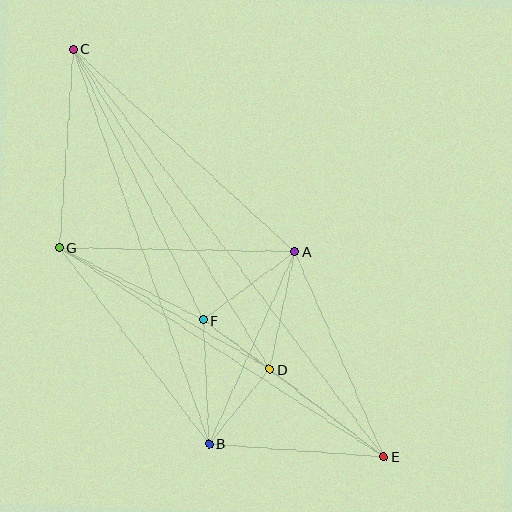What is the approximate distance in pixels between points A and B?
The distance between A and B is approximately 210 pixels.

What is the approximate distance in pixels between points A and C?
The distance between A and C is approximately 300 pixels.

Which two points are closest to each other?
Points D and F are closest to each other.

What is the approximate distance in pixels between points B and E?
The distance between B and E is approximately 175 pixels.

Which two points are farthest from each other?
Points C and E are farthest from each other.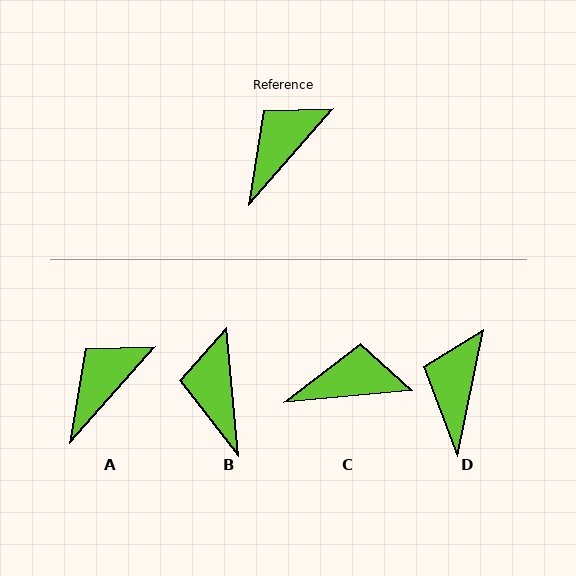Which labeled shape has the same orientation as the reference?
A.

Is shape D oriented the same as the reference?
No, it is off by about 30 degrees.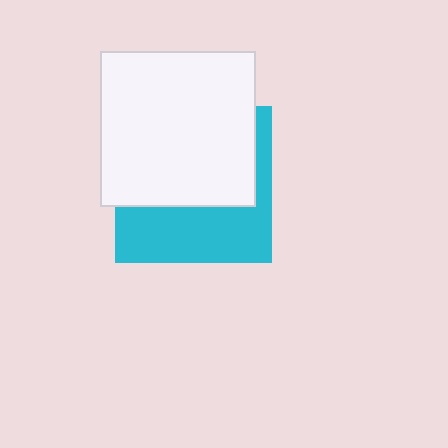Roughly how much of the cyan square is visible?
A small part of it is visible (roughly 42%).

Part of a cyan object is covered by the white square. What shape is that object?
It is a square.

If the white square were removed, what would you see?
You would see the complete cyan square.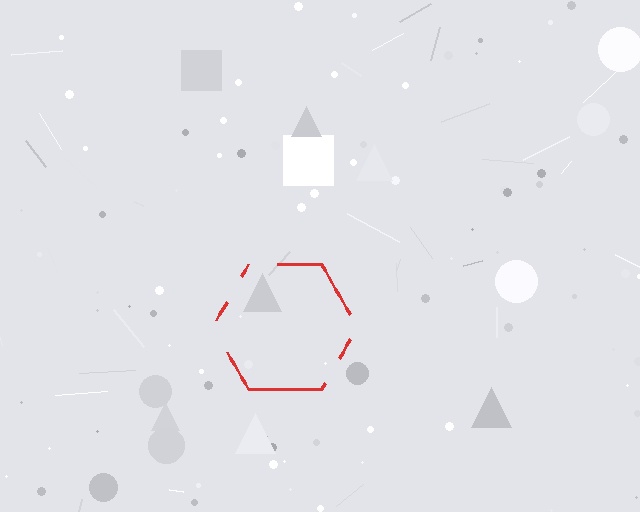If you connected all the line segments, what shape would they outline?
They would outline a hexagon.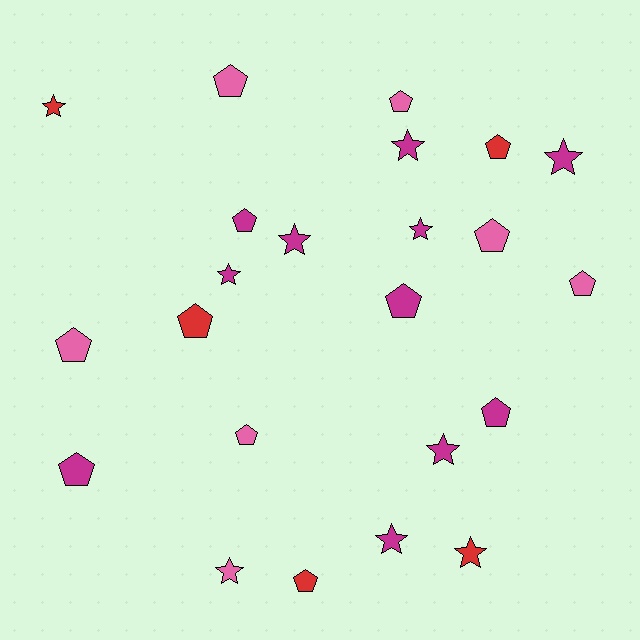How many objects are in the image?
There are 23 objects.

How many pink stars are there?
There is 1 pink star.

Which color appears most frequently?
Magenta, with 11 objects.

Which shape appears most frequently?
Pentagon, with 13 objects.